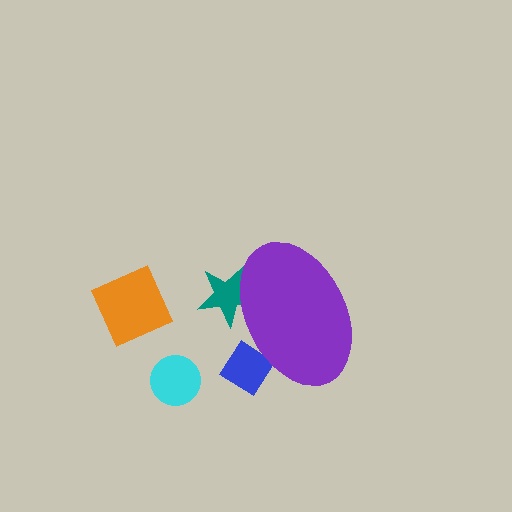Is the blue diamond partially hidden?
Yes, the blue diamond is partially hidden behind the purple ellipse.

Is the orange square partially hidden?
No, the orange square is fully visible.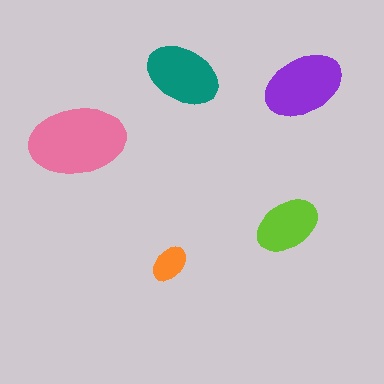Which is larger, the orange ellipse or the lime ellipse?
The lime one.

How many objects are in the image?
There are 5 objects in the image.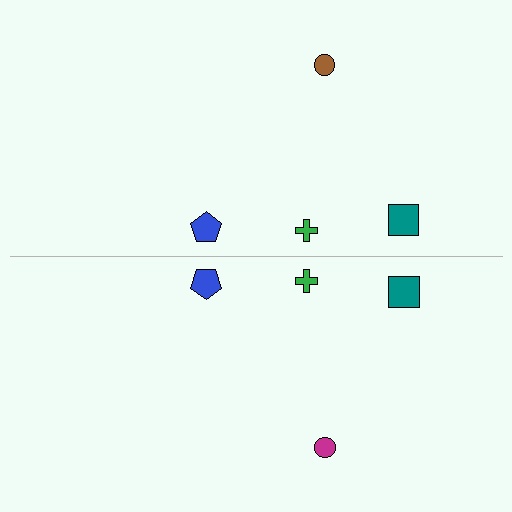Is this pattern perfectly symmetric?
No, the pattern is not perfectly symmetric. The magenta circle on the bottom side breaks the symmetry — its mirror counterpart is brown.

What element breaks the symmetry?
The magenta circle on the bottom side breaks the symmetry — its mirror counterpart is brown.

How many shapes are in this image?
There are 8 shapes in this image.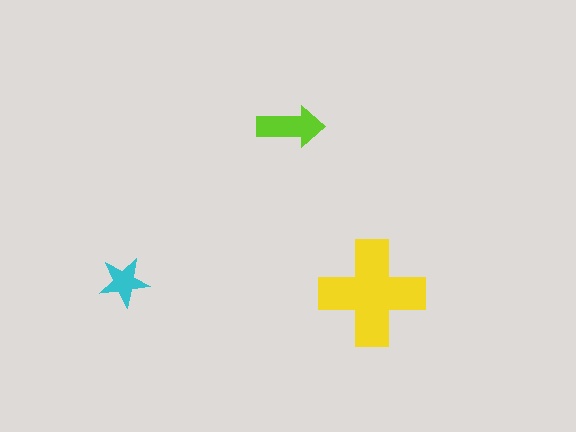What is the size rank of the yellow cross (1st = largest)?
1st.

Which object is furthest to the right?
The yellow cross is rightmost.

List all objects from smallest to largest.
The cyan star, the lime arrow, the yellow cross.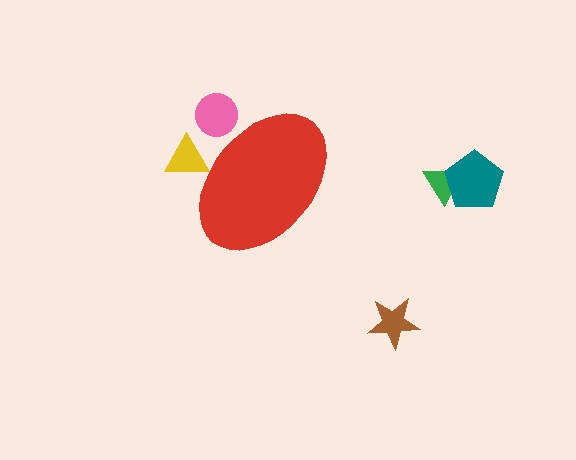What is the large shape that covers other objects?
A red ellipse.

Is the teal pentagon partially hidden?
No, the teal pentagon is fully visible.